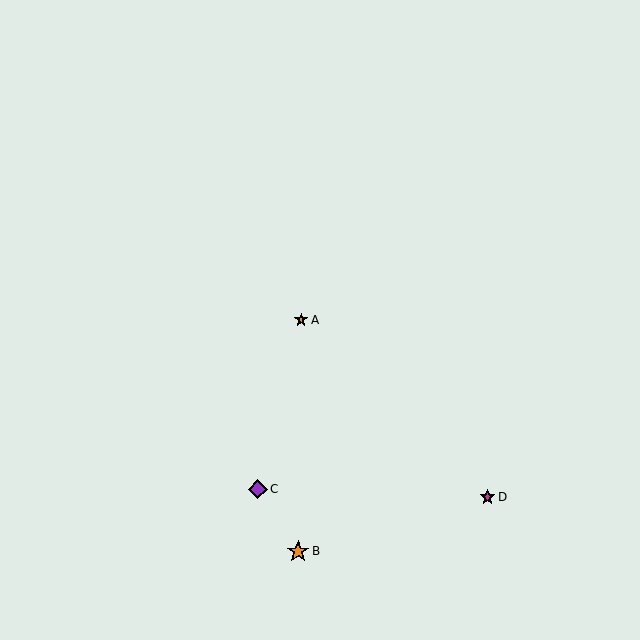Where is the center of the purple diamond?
The center of the purple diamond is at (258, 489).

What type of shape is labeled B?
Shape B is an orange star.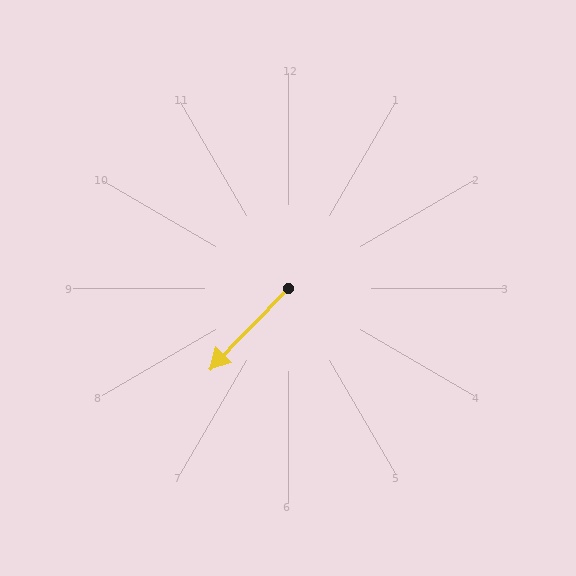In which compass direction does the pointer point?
Southwest.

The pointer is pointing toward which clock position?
Roughly 7 o'clock.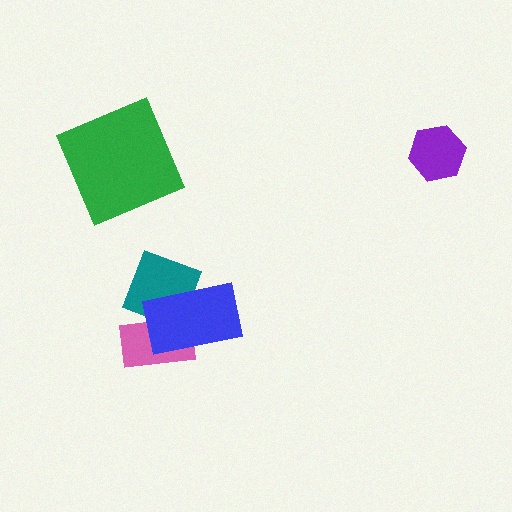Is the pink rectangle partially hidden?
Yes, it is partially covered by another shape.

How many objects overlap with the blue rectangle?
2 objects overlap with the blue rectangle.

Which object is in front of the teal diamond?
The blue rectangle is in front of the teal diamond.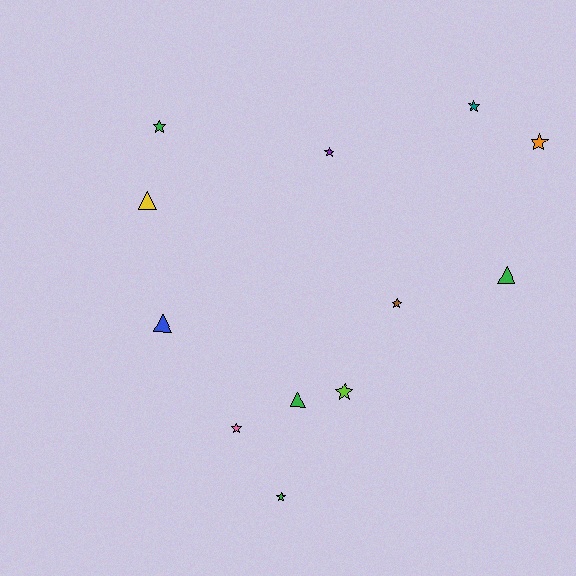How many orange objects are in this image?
There is 1 orange object.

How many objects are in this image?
There are 12 objects.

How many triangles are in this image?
There are 4 triangles.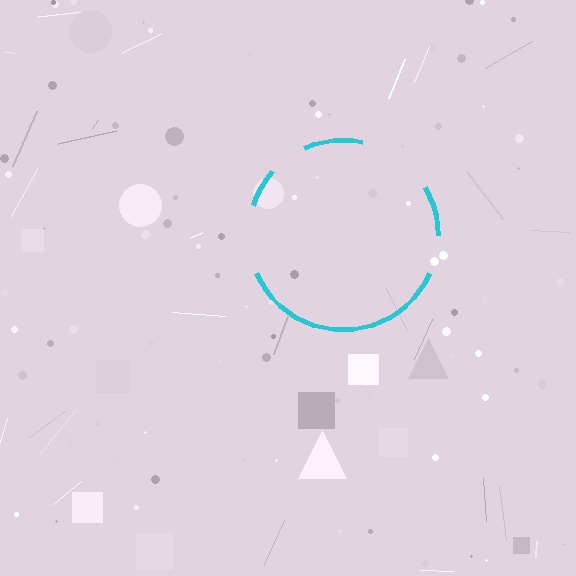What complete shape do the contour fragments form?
The contour fragments form a circle.